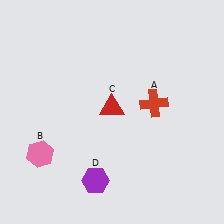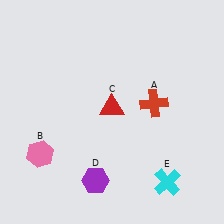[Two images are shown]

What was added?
A cyan cross (E) was added in Image 2.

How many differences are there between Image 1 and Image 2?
There is 1 difference between the two images.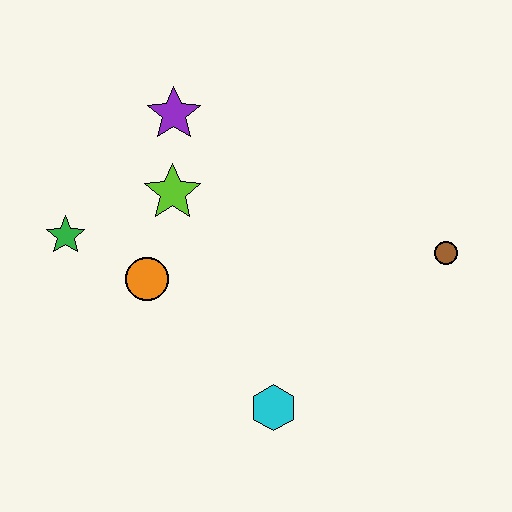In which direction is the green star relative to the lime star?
The green star is to the left of the lime star.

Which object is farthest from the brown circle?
The green star is farthest from the brown circle.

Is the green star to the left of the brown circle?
Yes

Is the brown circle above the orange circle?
Yes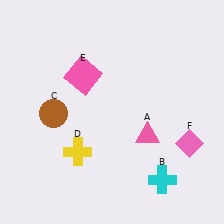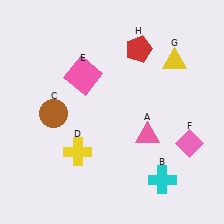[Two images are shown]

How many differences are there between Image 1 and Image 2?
There are 2 differences between the two images.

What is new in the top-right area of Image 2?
A yellow triangle (G) was added in the top-right area of Image 2.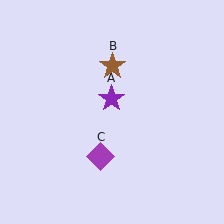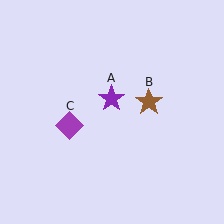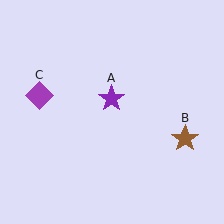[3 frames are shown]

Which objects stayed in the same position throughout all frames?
Purple star (object A) remained stationary.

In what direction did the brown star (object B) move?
The brown star (object B) moved down and to the right.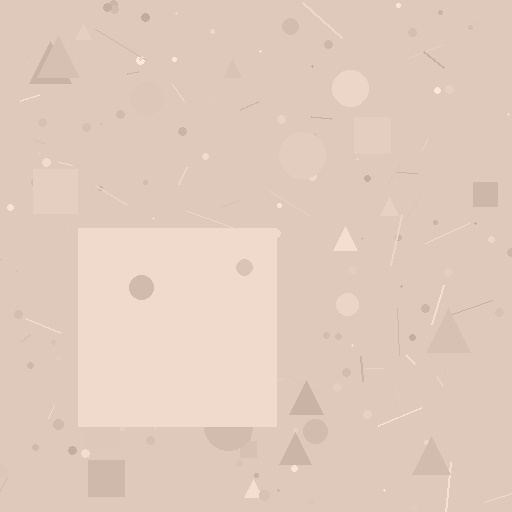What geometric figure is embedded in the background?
A square is embedded in the background.